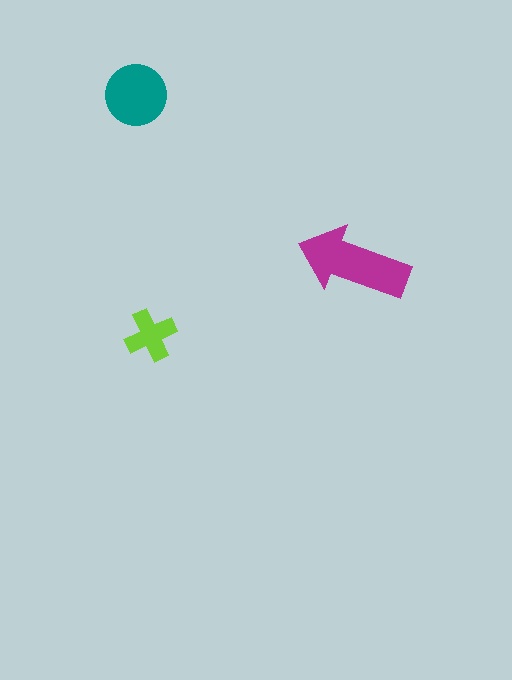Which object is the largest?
The magenta arrow.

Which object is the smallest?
The lime cross.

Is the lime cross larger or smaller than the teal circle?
Smaller.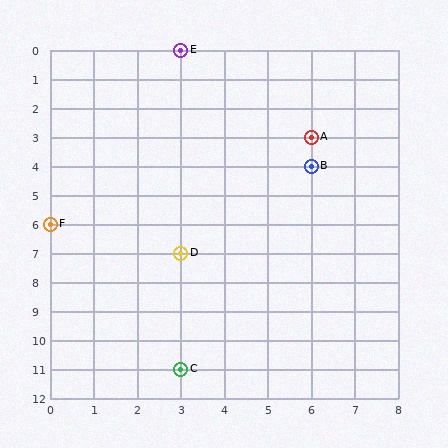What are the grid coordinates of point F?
Point F is at grid coordinates (0, 6).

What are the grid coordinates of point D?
Point D is at grid coordinates (3, 7).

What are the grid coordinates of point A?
Point A is at grid coordinates (6, 3).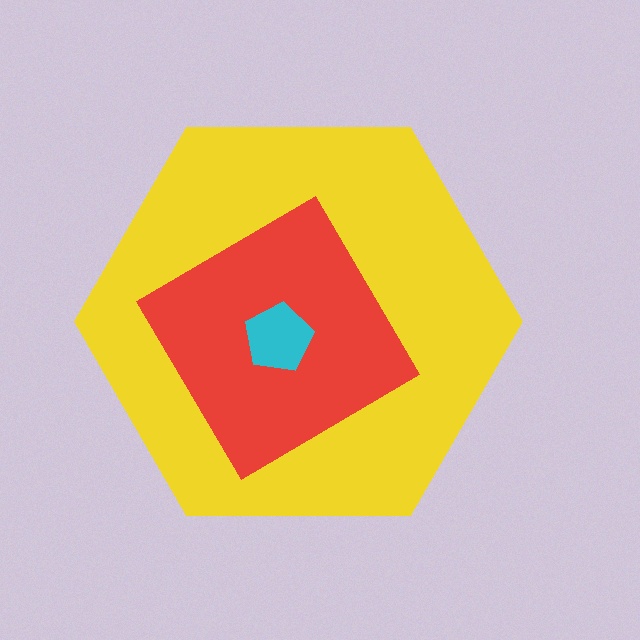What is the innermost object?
The cyan pentagon.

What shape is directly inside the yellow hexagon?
The red diamond.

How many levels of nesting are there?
3.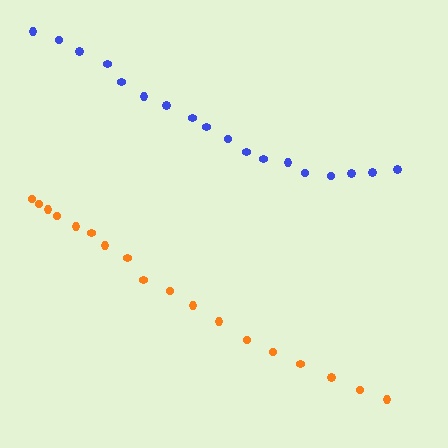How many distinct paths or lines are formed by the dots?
There are 2 distinct paths.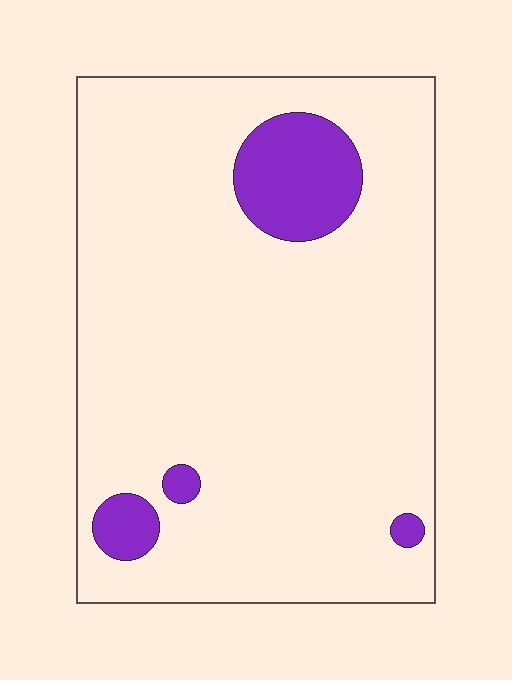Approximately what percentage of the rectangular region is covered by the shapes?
Approximately 10%.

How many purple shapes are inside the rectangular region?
4.